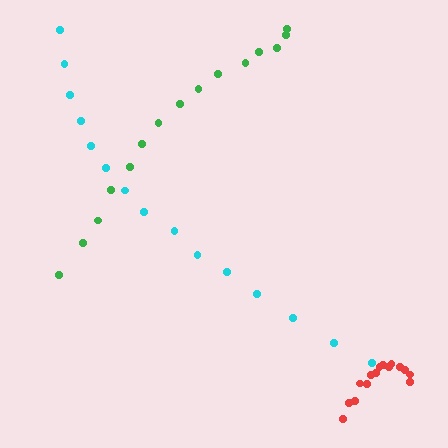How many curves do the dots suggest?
There are 3 distinct paths.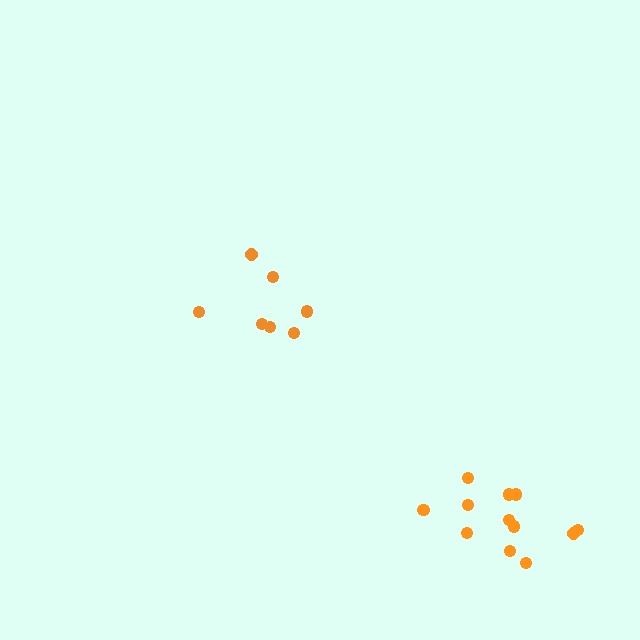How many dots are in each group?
Group 1: 7 dots, Group 2: 12 dots (19 total).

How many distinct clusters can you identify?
There are 2 distinct clusters.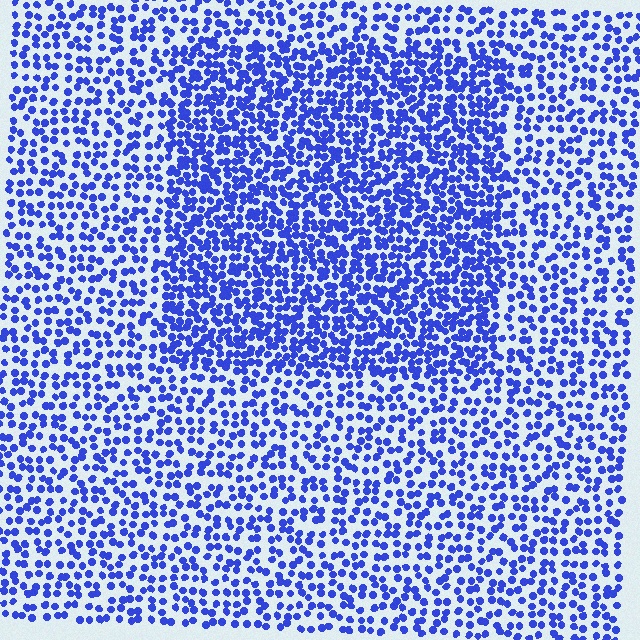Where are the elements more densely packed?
The elements are more densely packed inside the rectangle boundary.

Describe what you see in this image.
The image contains small blue elements arranged at two different densities. A rectangle-shaped region is visible where the elements are more densely packed than the surrounding area.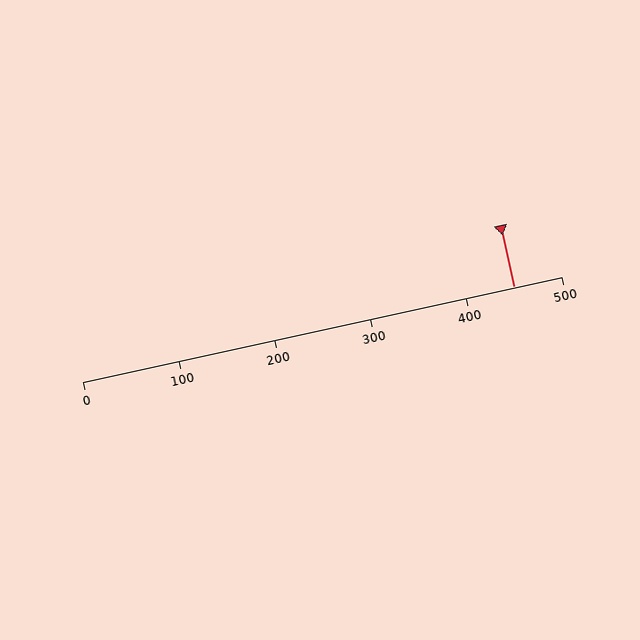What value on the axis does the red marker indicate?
The marker indicates approximately 450.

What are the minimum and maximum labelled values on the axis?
The axis runs from 0 to 500.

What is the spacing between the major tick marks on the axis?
The major ticks are spaced 100 apart.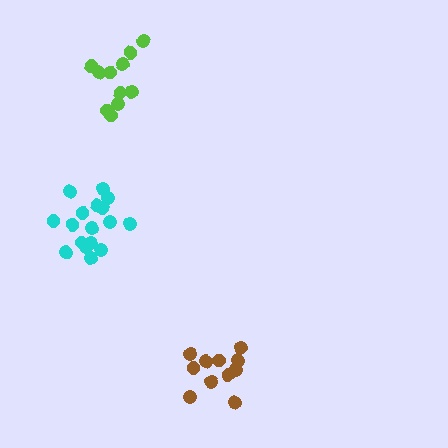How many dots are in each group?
Group 1: 11 dots, Group 2: 11 dots, Group 3: 17 dots (39 total).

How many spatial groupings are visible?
There are 3 spatial groupings.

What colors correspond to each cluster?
The clusters are colored: lime, brown, cyan.